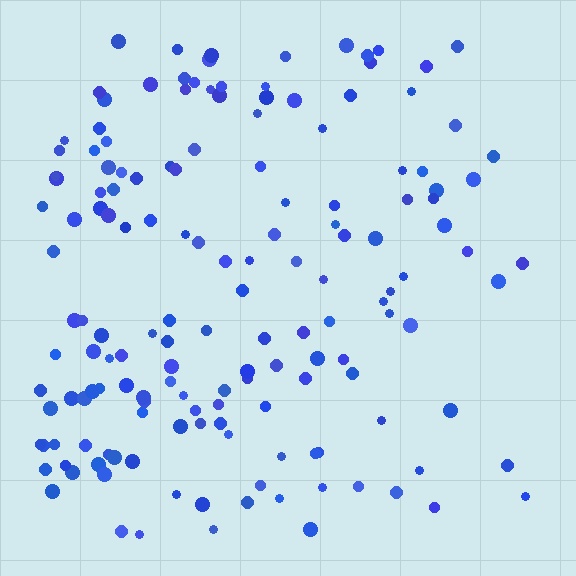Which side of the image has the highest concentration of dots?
The left.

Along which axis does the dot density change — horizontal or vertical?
Horizontal.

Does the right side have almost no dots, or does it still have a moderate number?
Still a moderate number, just noticeably fewer than the left.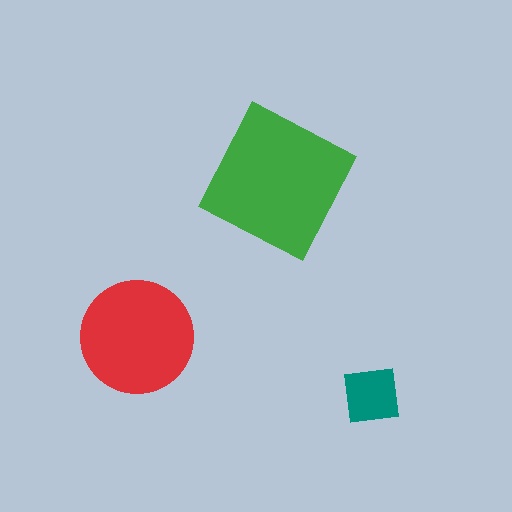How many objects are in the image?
There are 3 objects in the image.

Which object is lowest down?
The teal square is bottommost.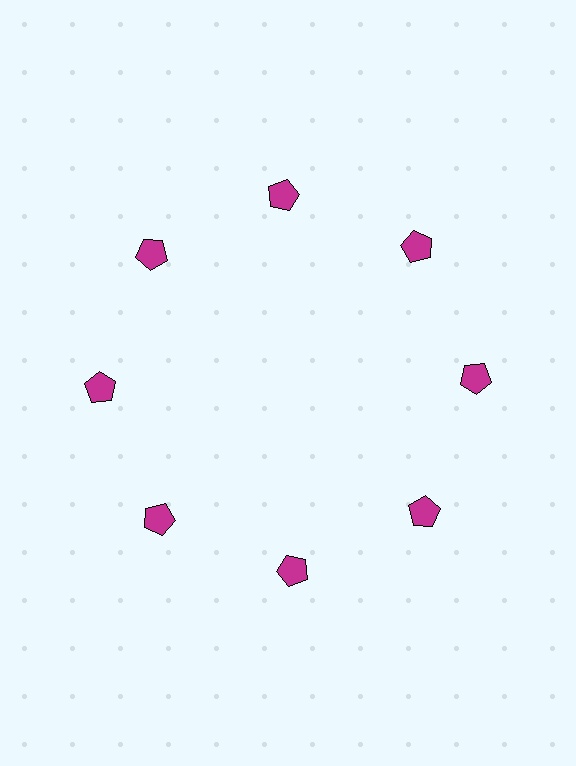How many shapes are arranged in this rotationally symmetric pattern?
There are 8 shapes, arranged in 8 groups of 1.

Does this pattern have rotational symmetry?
Yes, this pattern has 8-fold rotational symmetry. It looks the same after rotating 45 degrees around the center.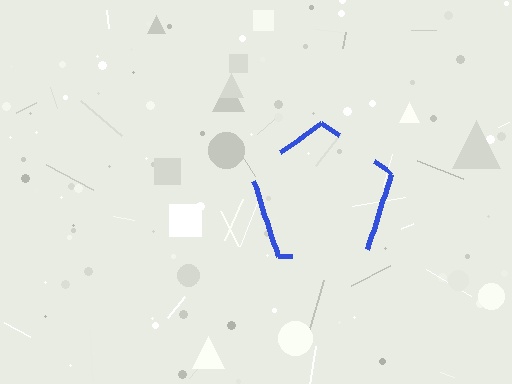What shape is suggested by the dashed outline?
The dashed outline suggests a pentagon.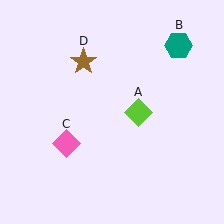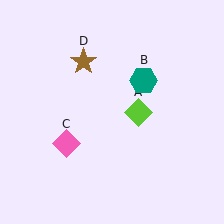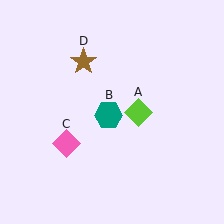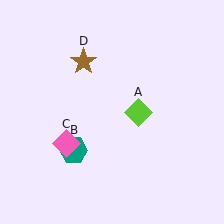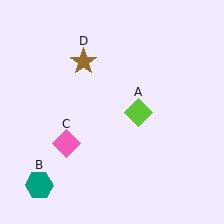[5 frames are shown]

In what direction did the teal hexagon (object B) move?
The teal hexagon (object B) moved down and to the left.